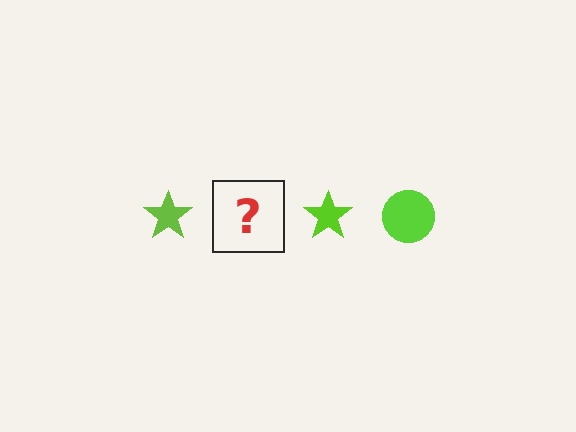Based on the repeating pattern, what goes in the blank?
The blank should be a lime circle.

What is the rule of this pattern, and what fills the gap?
The rule is that the pattern cycles through star, circle shapes in lime. The gap should be filled with a lime circle.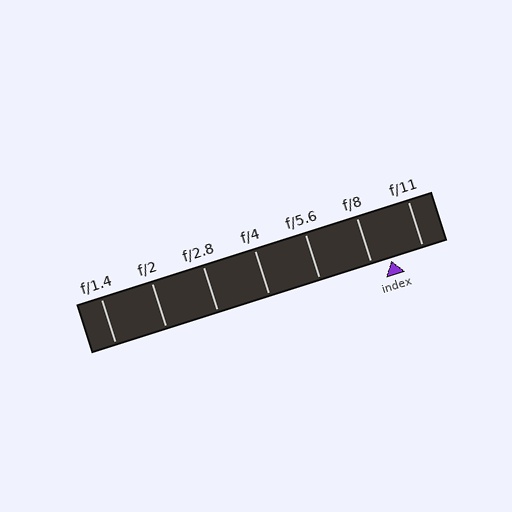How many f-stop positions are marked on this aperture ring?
There are 7 f-stop positions marked.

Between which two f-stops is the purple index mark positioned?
The index mark is between f/8 and f/11.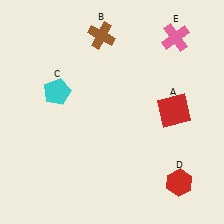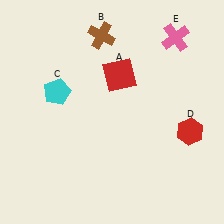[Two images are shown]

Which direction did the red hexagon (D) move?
The red hexagon (D) moved up.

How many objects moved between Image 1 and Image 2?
2 objects moved between the two images.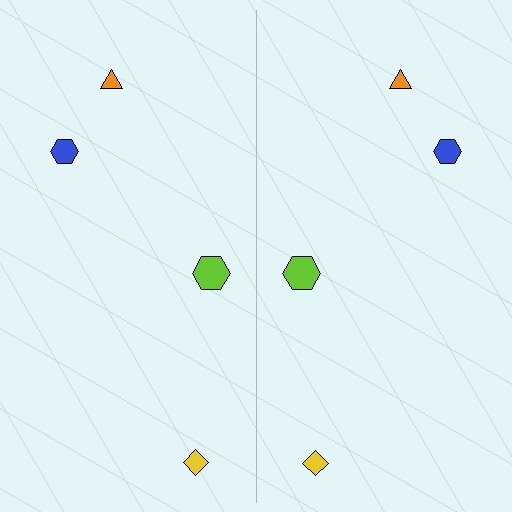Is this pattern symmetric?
Yes, this pattern has bilateral (reflection) symmetry.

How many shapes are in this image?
There are 8 shapes in this image.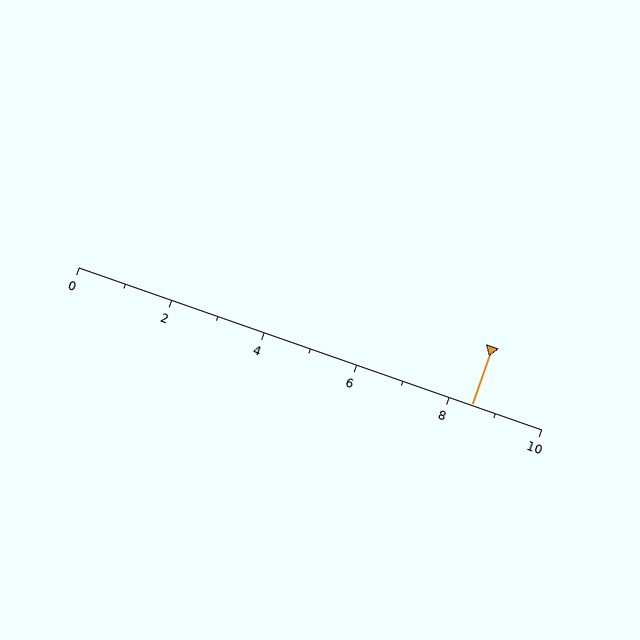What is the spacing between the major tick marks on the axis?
The major ticks are spaced 2 apart.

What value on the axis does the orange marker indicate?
The marker indicates approximately 8.5.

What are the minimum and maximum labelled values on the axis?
The axis runs from 0 to 10.